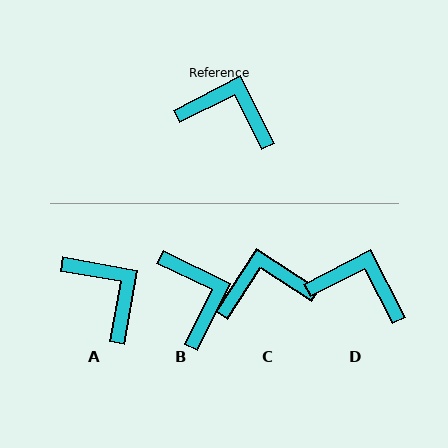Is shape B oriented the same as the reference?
No, it is off by about 53 degrees.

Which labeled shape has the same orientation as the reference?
D.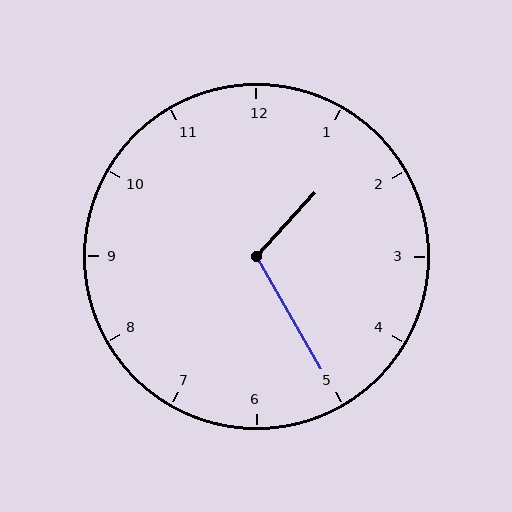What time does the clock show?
1:25.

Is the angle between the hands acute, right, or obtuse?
It is obtuse.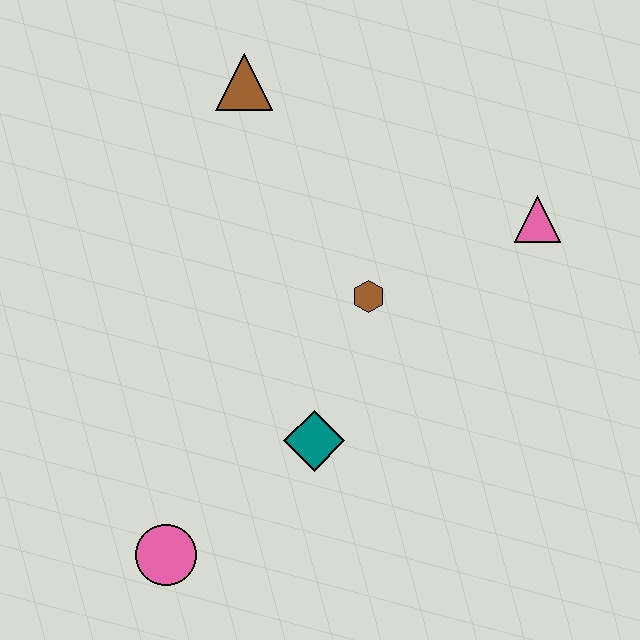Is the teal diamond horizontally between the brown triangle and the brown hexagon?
Yes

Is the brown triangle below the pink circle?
No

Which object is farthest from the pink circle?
The pink triangle is farthest from the pink circle.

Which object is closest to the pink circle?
The teal diamond is closest to the pink circle.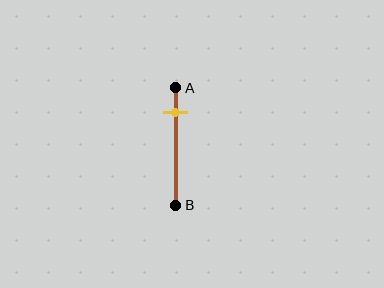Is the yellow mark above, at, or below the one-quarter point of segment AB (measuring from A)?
The yellow mark is above the one-quarter point of segment AB.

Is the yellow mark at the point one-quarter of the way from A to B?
No, the mark is at about 20% from A, not at the 25% one-quarter point.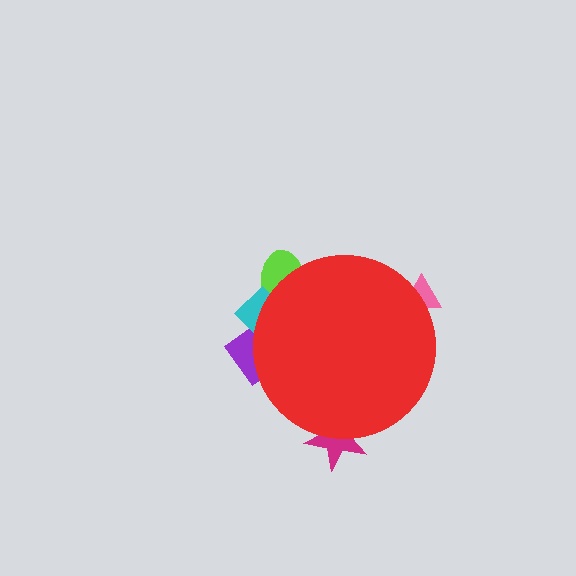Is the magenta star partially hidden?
Yes, the magenta star is partially hidden behind the red circle.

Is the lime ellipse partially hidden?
Yes, the lime ellipse is partially hidden behind the red circle.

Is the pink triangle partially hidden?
Yes, the pink triangle is partially hidden behind the red circle.